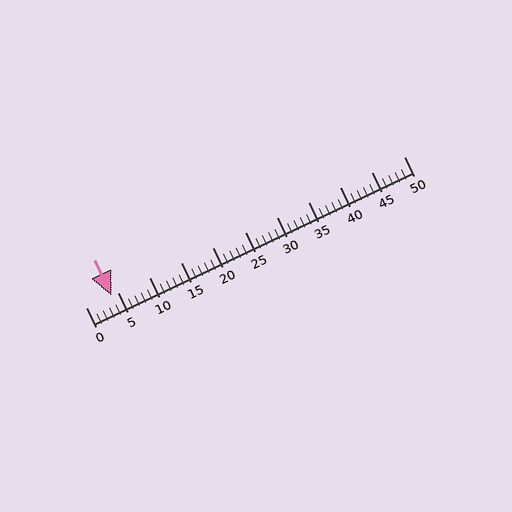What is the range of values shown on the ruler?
The ruler shows values from 0 to 50.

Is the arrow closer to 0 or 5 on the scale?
The arrow is closer to 5.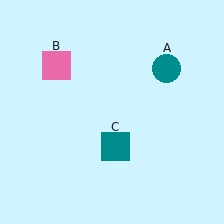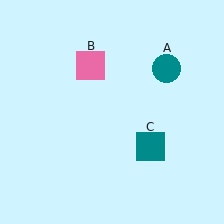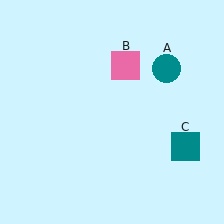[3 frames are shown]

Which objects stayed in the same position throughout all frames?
Teal circle (object A) remained stationary.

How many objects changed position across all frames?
2 objects changed position: pink square (object B), teal square (object C).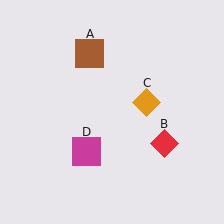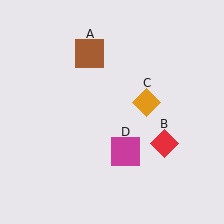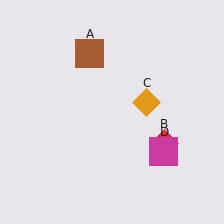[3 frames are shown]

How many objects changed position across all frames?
1 object changed position: magenta square (object D).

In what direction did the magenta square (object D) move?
The magenta square (object D) moved right.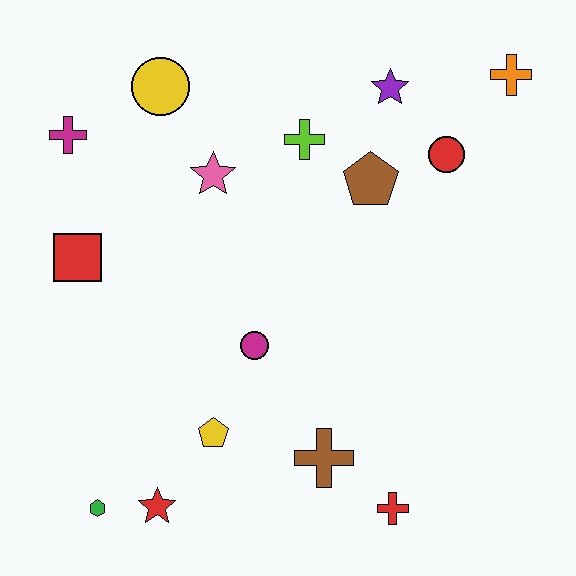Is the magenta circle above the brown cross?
Yes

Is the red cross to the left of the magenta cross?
No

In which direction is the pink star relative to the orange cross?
The pink star is to the left of the orange cross.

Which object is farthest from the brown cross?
The orange cross is farthest from the brown cross.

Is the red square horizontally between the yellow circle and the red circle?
No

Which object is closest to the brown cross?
The red cross is closest to the brown cross.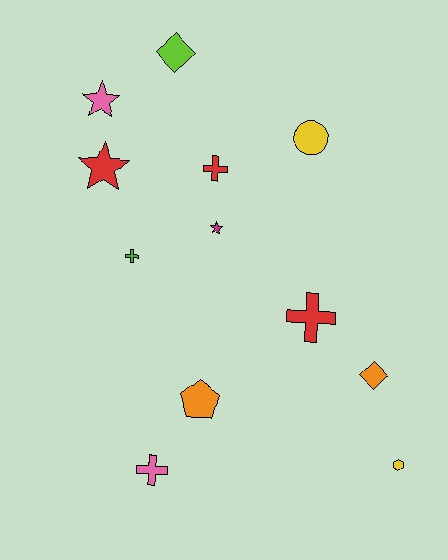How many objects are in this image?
There are 12 objects.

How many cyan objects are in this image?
There are no cyan objects.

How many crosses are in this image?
There are 4 crosses.